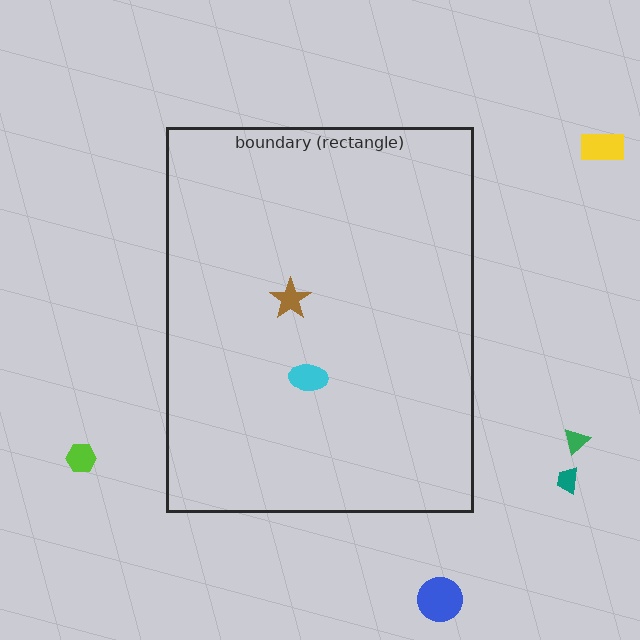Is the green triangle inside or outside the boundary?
Outside.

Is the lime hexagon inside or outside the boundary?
Outside.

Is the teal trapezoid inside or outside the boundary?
Outside.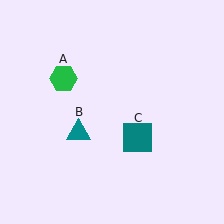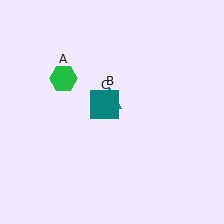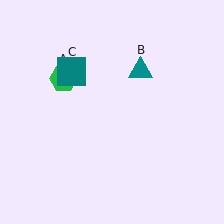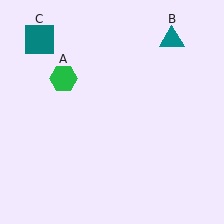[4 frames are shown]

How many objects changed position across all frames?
2 objects changed position: teal triangle (object B), teal square (object C).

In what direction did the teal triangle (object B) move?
The teal triangle (object B) moved up and to the right.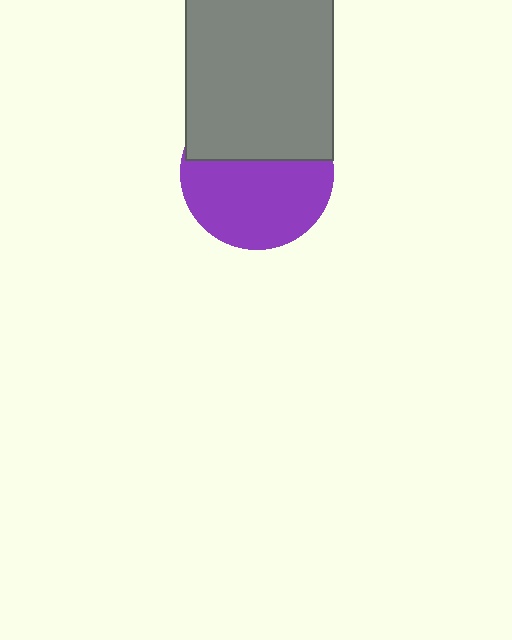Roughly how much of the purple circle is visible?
About half of it is visible (roughly 60%).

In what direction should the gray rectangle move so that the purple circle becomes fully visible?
The gray rectangle should move up. That is the shortest direction to clear the overlap and leave the purple circle fully visible.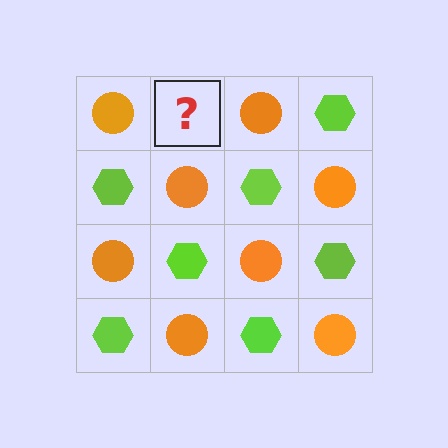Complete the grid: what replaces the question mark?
The question mark should be replaced with a lime hexagon.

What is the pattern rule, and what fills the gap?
The rule is that it alternates orange circle and lime hexagon in a checkerboard pattern. The gap should be filled with a lime hexagon.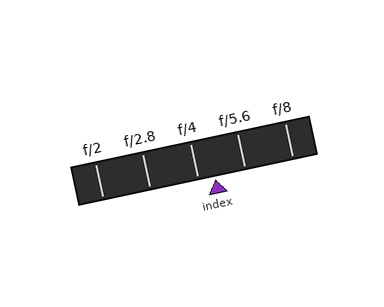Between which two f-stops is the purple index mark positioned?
The index mark is between f/4 and f/5.6.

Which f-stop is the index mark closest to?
The index mark is closest to f/4.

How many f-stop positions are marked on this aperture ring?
There are 5 f-stop positions marked.